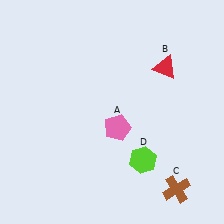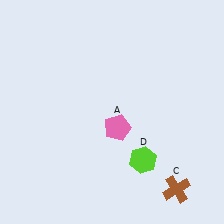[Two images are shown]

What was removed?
The red triangle (B) was removed in Image 2.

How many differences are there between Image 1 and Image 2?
There is 1 difference between the two images.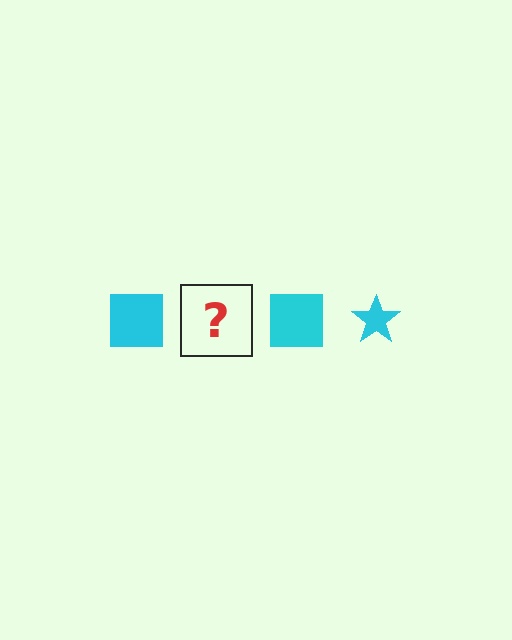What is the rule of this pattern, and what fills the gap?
The rule is that the pattern cycles through square, star shapes in cyan. The gap should be filled with a cyan star.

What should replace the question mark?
The question mark should be replaced with a cyan star.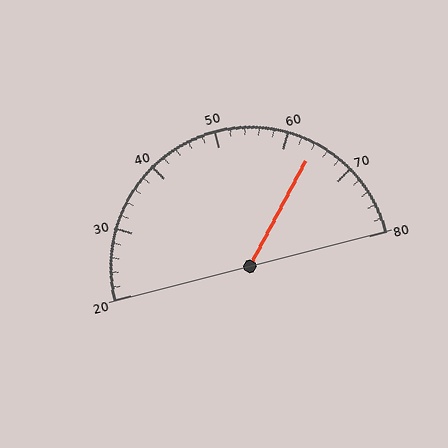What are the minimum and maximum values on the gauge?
The gauge ranges from 20 to 80.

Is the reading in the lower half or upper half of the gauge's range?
The reading is in the upper half of the range (20 to 80).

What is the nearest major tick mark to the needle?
The nearest major tick mark is 60.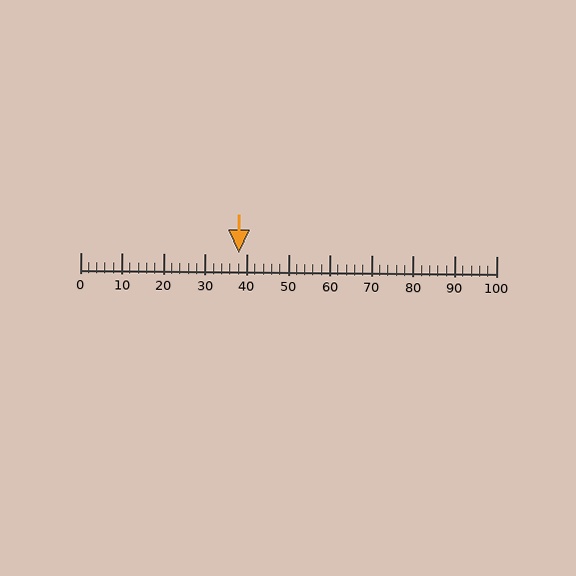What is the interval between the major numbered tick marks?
The major tick marks are spaced 10 units apart.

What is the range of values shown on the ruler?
The ruler shows values from 0 to 100.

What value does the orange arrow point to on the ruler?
The orange arrow points to approximately 38.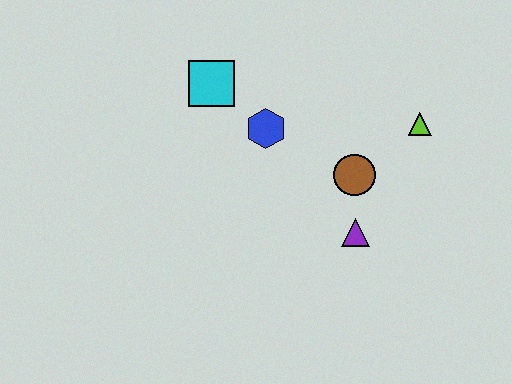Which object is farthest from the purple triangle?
The cyan square is farthest from the purple triangle.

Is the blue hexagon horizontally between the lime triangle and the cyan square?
Yes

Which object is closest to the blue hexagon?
The cyan square is closest to the blue hexagon.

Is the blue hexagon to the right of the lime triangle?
No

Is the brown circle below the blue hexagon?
Yes